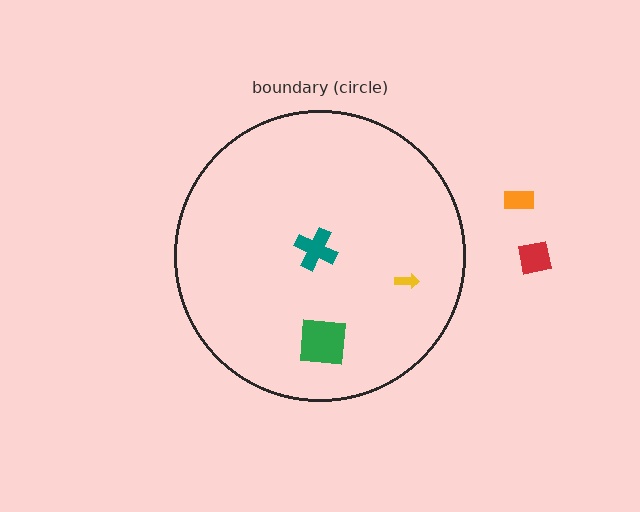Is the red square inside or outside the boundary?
Outside.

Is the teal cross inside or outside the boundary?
Inside.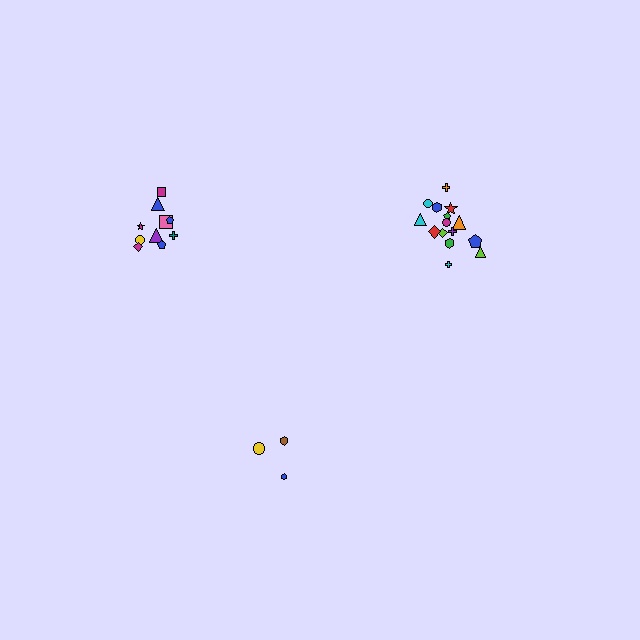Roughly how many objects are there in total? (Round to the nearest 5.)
Roughly 30 objects in total.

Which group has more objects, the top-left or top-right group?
The top-right group.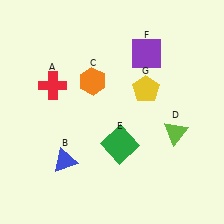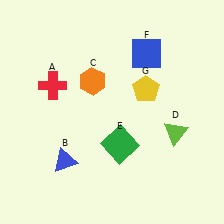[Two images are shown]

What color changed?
The square (F) changed from purple in Image 1 to blue in Image 2.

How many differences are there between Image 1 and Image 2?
There is 1 difference between the two images.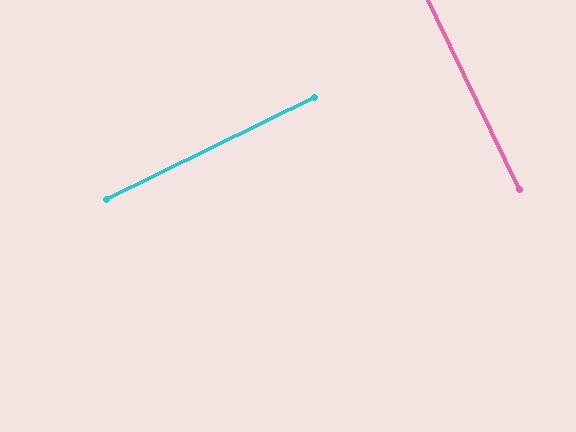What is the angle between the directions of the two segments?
Approximately 90 degrees.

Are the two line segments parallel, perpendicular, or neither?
Perpendicular — they meet at approximately 90°.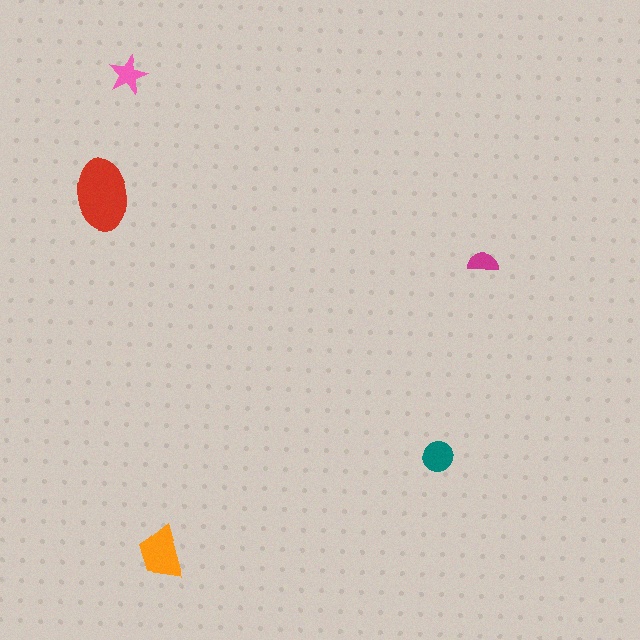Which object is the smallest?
The magenta semicircle.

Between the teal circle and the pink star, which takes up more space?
The teal circle.